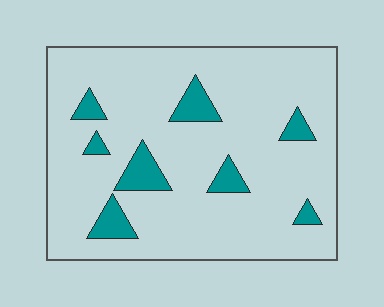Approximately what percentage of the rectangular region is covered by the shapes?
Approximately 10%.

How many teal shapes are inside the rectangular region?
8.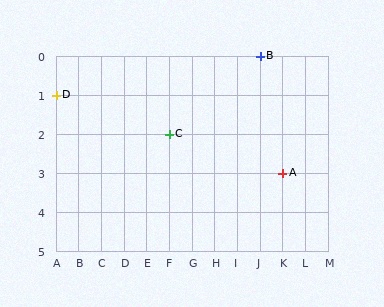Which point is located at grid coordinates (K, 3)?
Point A is at (K, 3).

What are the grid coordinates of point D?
Point D is at grid coordinates (A, 1).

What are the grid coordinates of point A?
Point A is at grid coordinates (K, 3).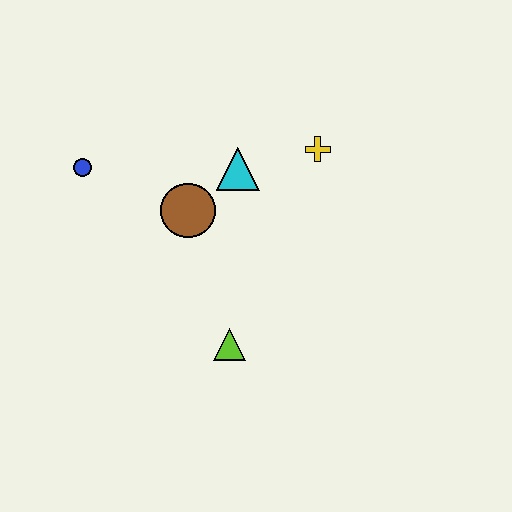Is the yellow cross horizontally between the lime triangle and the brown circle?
No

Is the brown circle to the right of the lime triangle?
No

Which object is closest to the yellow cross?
The cyan triangle is closest to the yellow cross.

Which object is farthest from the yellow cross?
The blue circle is farthest from the yellow cross.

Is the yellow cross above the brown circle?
Yes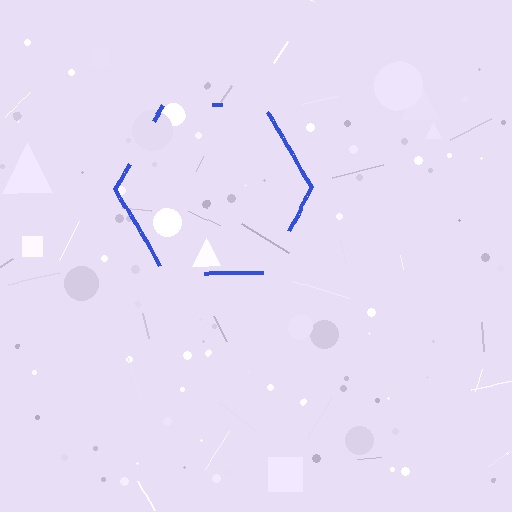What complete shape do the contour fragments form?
The contour fragments form a hexagon.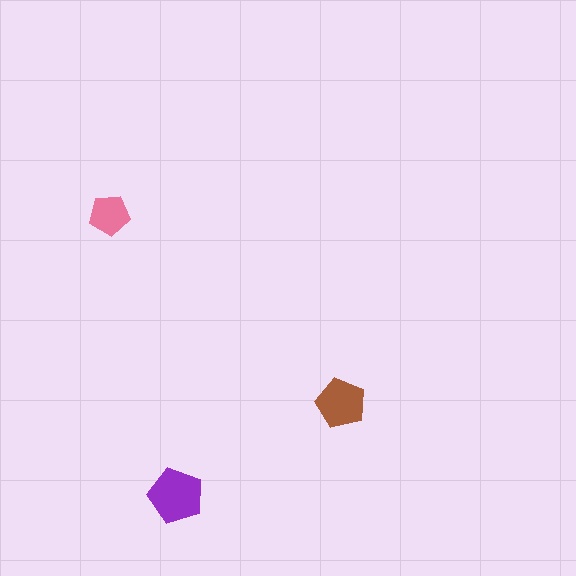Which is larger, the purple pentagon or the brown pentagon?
The purple one.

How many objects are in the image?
There are 3 objects in the image.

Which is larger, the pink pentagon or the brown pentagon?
The brown one.